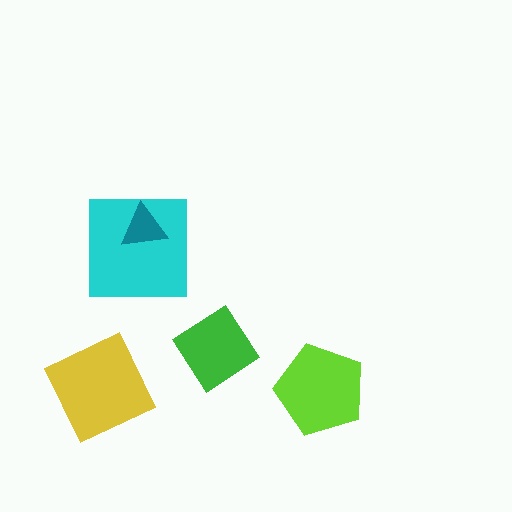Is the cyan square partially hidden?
Yes, it is partially covered by another shape.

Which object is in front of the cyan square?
The teal triangle is in front of the cyan square.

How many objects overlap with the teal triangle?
1 object overlaps with the teal triangle.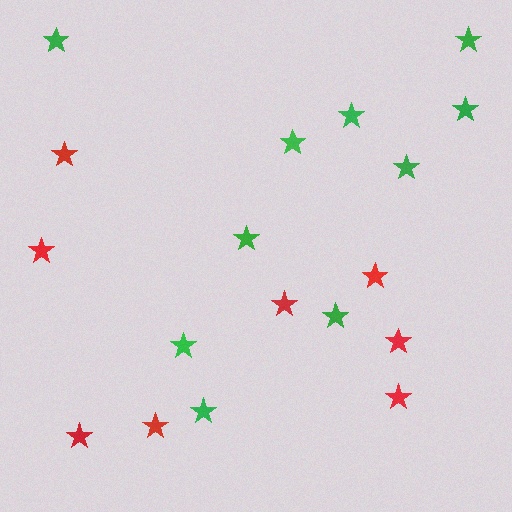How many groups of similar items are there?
There are 2 groups: one group of green stars (10) and one group of red stars (8).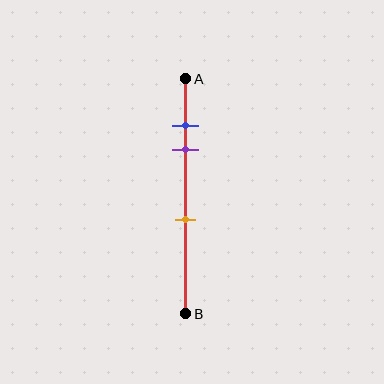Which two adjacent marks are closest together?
The blue and purple marks are the closest adjacent pair.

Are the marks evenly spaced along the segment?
No, the marks are not evenly spaced.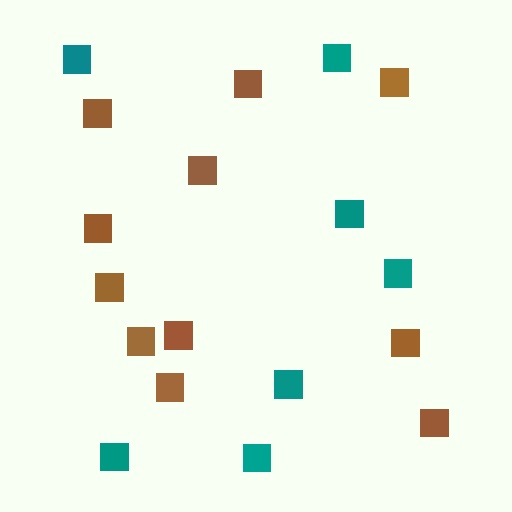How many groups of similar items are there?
There are 2 groups: one group of teal squares (7) and one group of brown squares (11).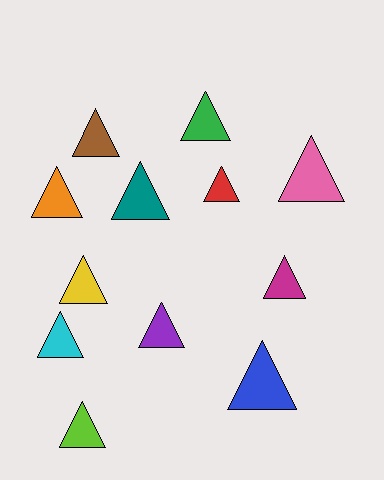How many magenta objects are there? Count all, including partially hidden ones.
There is 1 magenta object.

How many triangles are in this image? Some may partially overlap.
There are 12 triangles.